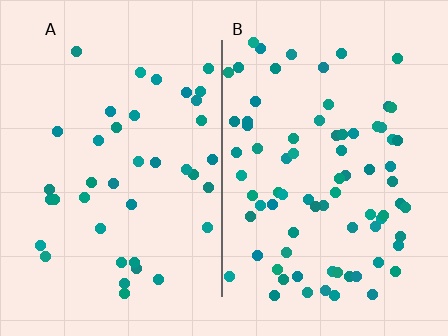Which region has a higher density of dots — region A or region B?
B (the right).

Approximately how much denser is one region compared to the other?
Approximately 2.0× — region B over region A.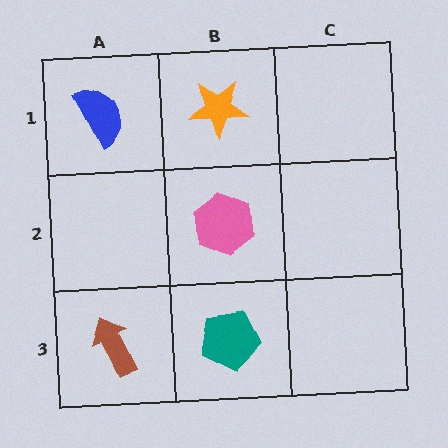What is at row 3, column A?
A brown arrow.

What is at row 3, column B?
A teal pentagon.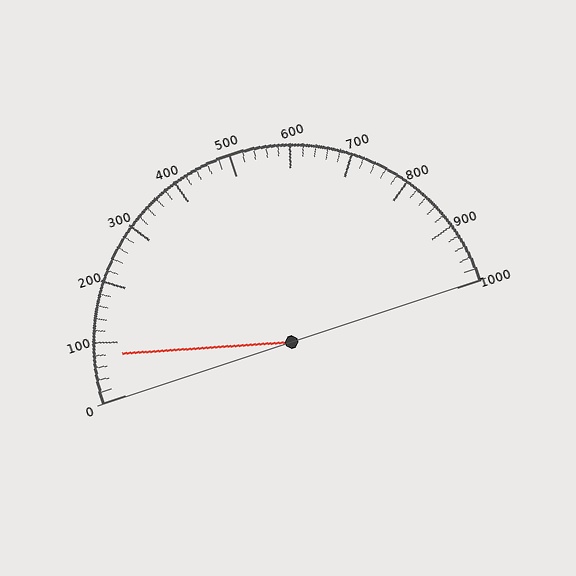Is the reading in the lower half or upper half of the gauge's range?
The reading is in the lower half of the range (0 to 1000).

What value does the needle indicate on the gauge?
The needle indicates approximately 80.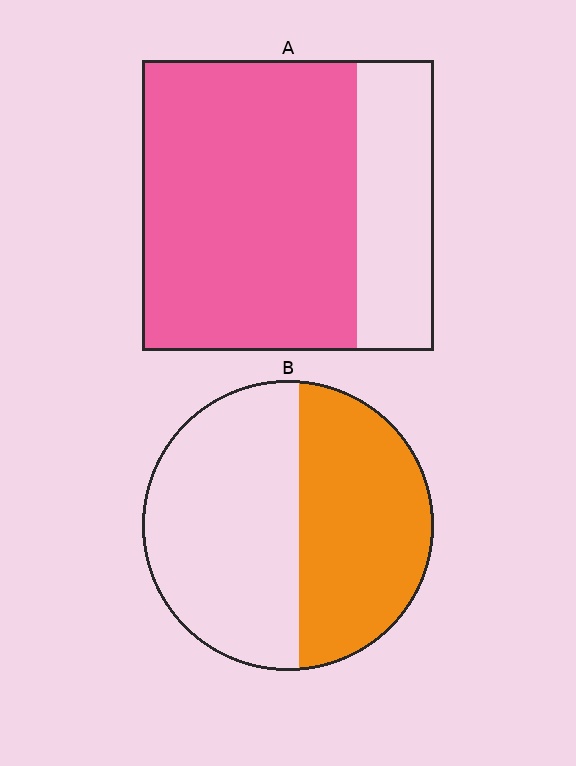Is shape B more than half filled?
No.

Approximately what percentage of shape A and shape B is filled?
A is approximately 75% and B is approximately 45%.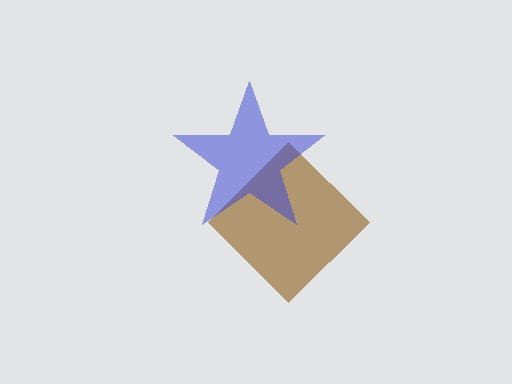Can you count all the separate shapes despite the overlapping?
Yes, there are 2 separate shapes.